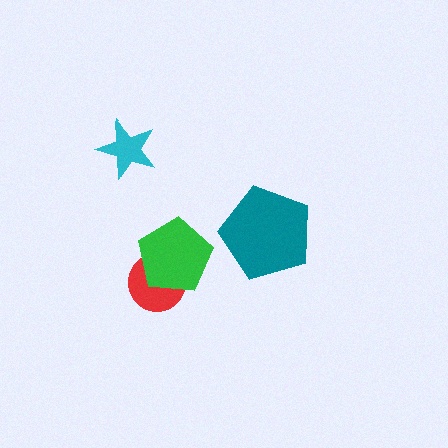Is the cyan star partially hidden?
No, no other shape covers it.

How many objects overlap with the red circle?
1 object overlaps with the red circle.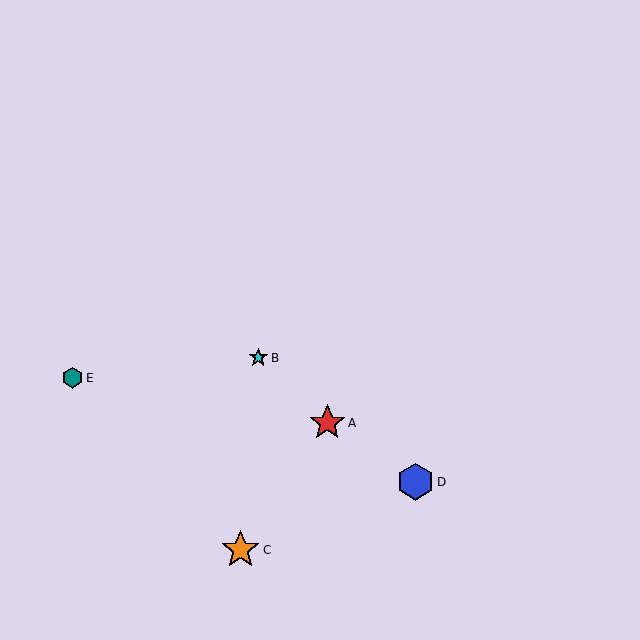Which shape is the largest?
The orange star (labeled C) is the largest.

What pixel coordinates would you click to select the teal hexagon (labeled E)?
Click at (73, 378) to select the teal hexagon E.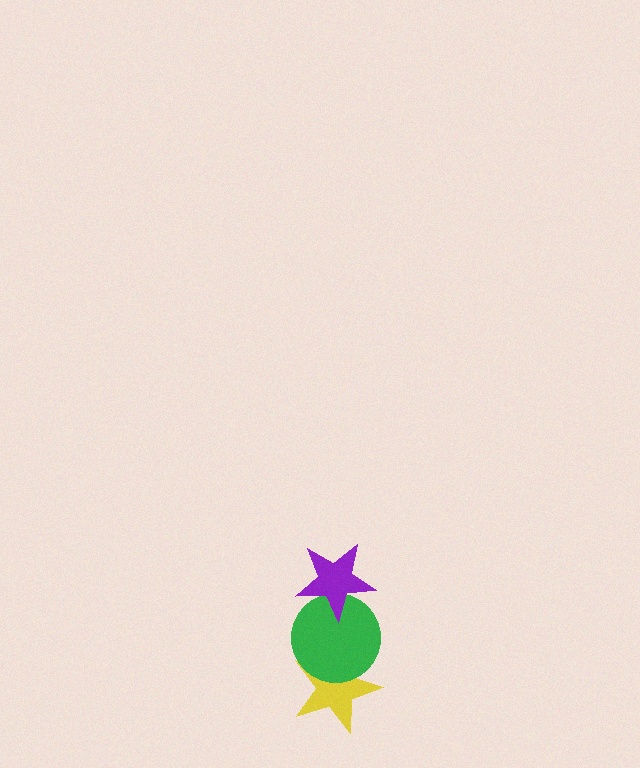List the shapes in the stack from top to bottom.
From top to bottom: the purple star, the green circle, the yellow star.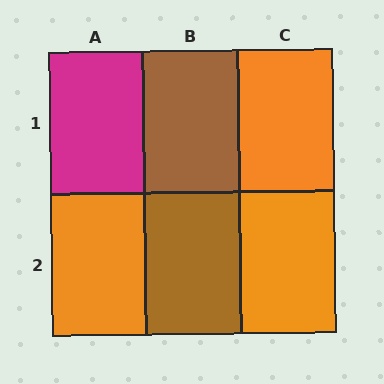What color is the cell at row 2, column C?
Orange.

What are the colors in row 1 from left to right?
Magenta, brown, orange.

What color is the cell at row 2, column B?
Brown.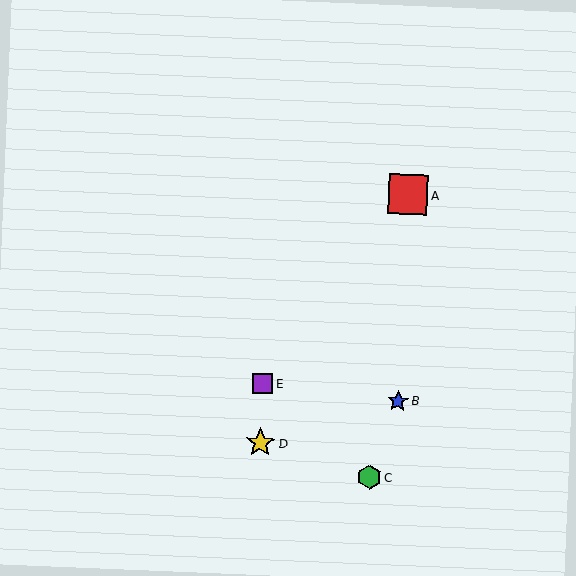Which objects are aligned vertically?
Objects D, E are aligned vertically.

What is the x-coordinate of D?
Object D is at x≈260.